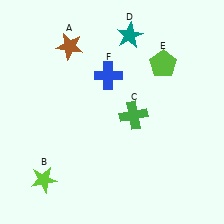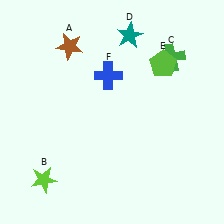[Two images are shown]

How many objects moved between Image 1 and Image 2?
1 object moved between the two images.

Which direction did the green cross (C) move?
The green cross (C) moved up.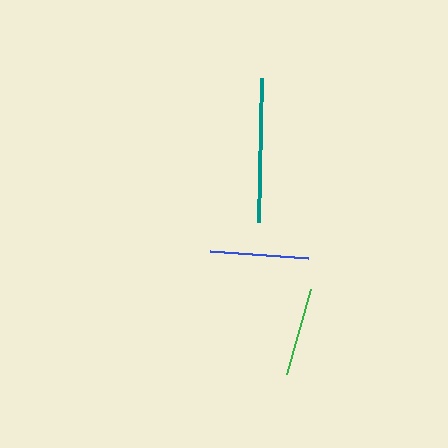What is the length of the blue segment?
The blue segment is approximately 98 pixels long.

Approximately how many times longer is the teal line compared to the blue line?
The teal line is approximately 1.5 times the length of the blue line.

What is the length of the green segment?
The green segment is approximately 89 pixels long.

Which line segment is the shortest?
The green line is the shortest at approximately 89 pixels.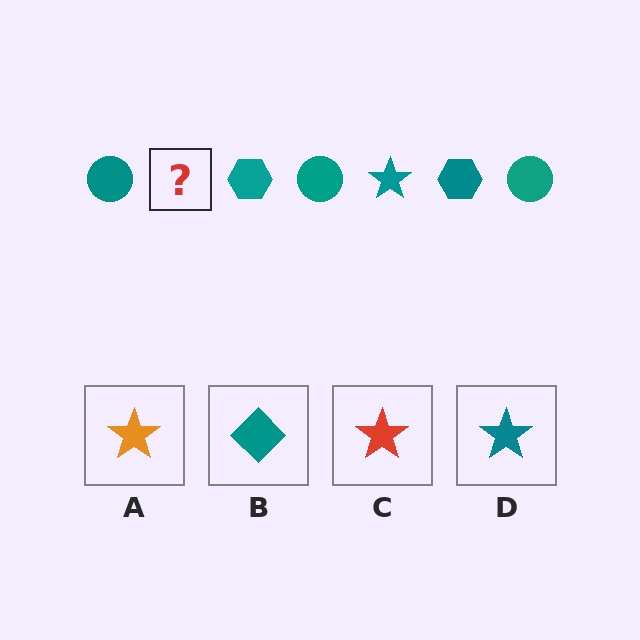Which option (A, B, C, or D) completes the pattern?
D.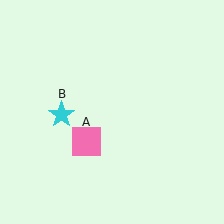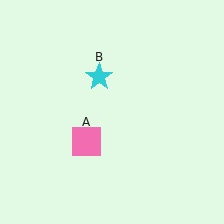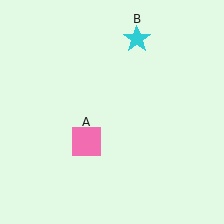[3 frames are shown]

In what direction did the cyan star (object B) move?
The cyan star (object B) moved up and to the right.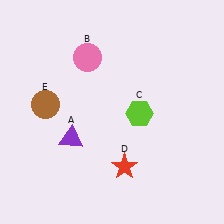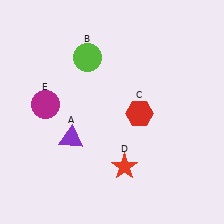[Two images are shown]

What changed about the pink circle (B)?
In Image 1, B is pink. In Image 2, it changed to lime.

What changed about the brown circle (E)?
In Image 1, E is brown. In Image 2, it changed to magenta.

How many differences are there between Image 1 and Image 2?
There are 3 differences between the two images.